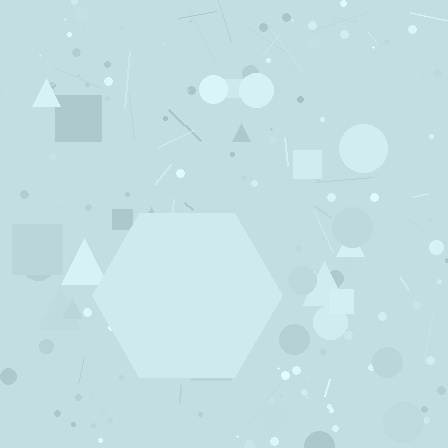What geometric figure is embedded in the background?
A hexagon is embedded in the background.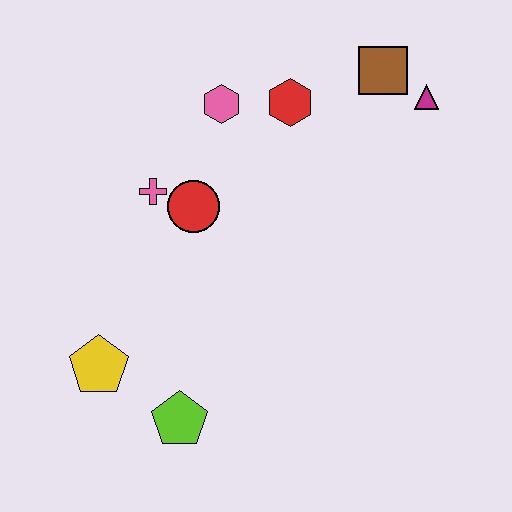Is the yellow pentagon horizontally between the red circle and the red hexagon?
No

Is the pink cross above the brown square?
No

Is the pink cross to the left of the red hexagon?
Yes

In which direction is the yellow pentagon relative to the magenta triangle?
The yellow pentagon is to the left of the magenta triangle.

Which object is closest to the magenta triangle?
The brown square is closest to the magenta triangle.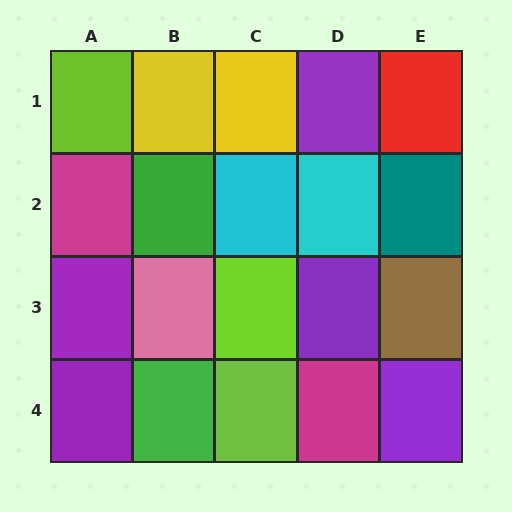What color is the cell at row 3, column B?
Pink.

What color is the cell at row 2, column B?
Green.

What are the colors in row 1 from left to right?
Lime, yellow, yellow, purple, red.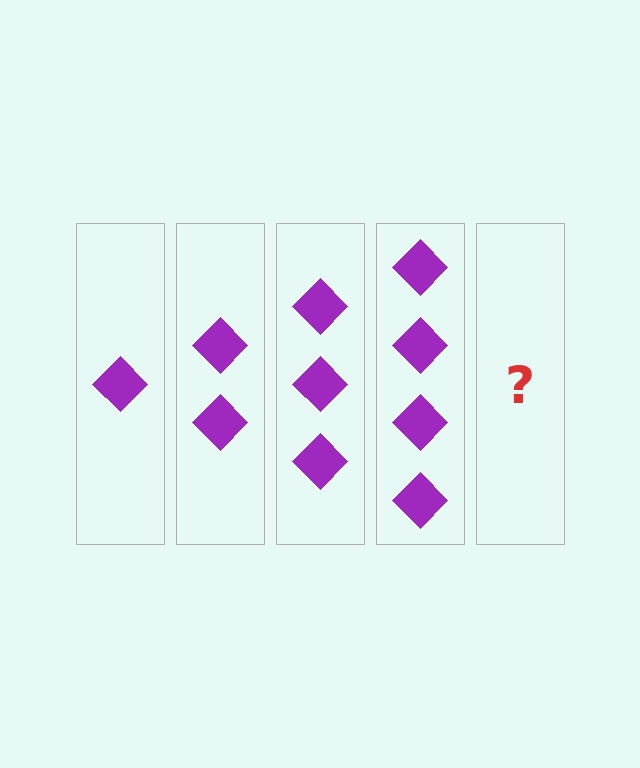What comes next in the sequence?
The next element should be 5 diamonds.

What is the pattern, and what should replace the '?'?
The pattern is that each step adds one more diamond. The '?' should be 5 diamonds.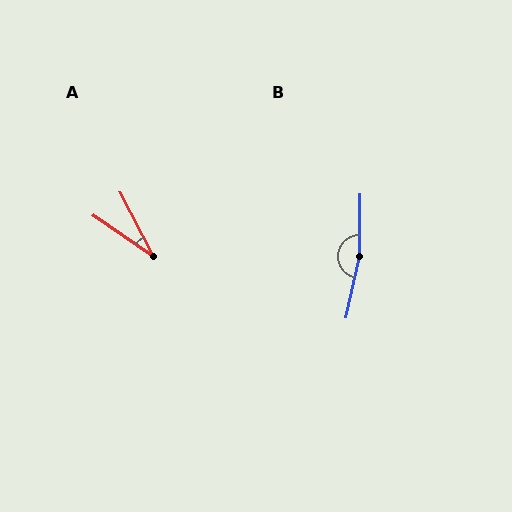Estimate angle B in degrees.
Approximately 168 degrees.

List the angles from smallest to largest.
A (28°), B (168°).